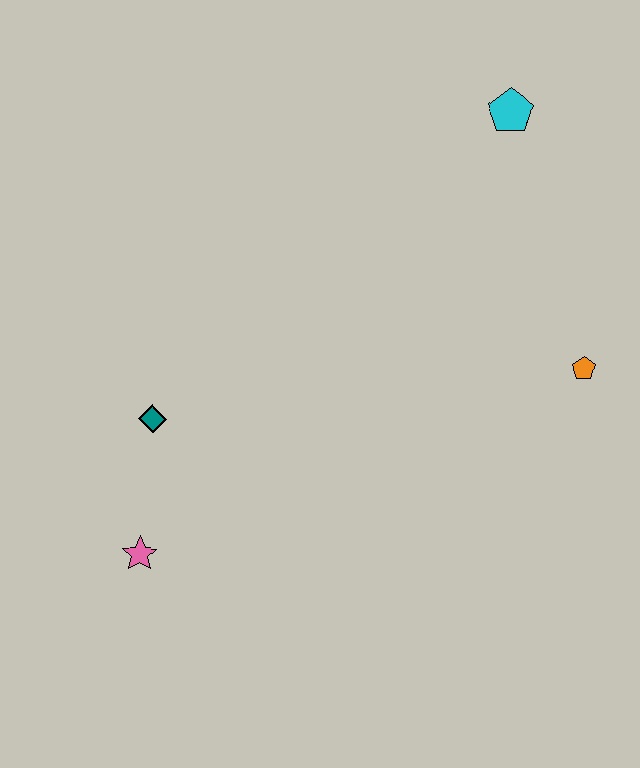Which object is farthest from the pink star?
The cyan pentagon is farthest from the pink star.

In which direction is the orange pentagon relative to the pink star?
The orange pentagon is to the right of the pink star.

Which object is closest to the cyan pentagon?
The orange pentagon is closest to the cyan pentagon.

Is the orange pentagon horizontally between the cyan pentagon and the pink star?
No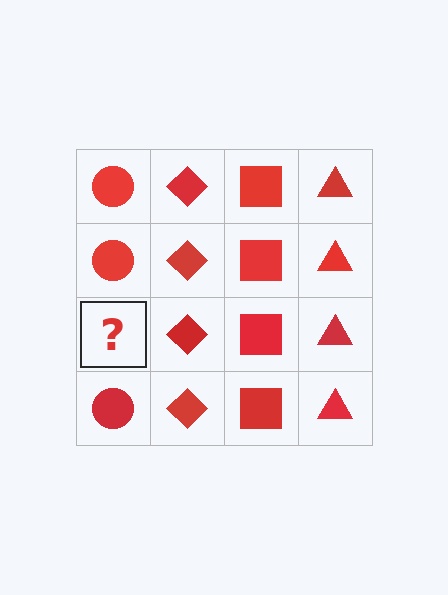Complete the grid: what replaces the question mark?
The question mark should be replaced with a red circle.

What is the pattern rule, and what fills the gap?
The rule is that each column has a consistent shape. The gap should be filled with a red circle.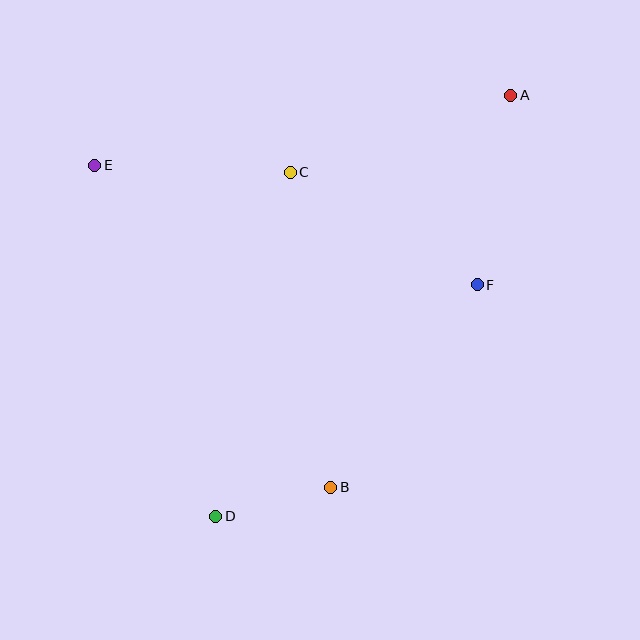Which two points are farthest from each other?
Points A and D are farthest from each other.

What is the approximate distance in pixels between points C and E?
The distance between C and E is approximately 196 pixels.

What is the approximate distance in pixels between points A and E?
The distance between A and E is approximately 422 pixels.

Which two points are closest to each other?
Points B and D are closest to each other.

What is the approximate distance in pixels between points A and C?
The distance between A and C is approximately 234 pixels.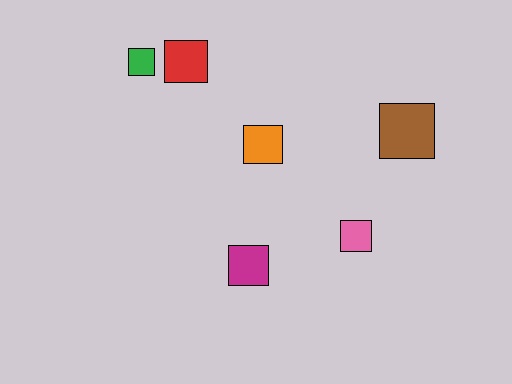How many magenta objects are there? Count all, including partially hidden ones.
There is 1 magenta object.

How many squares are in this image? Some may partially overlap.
There are 6 squares.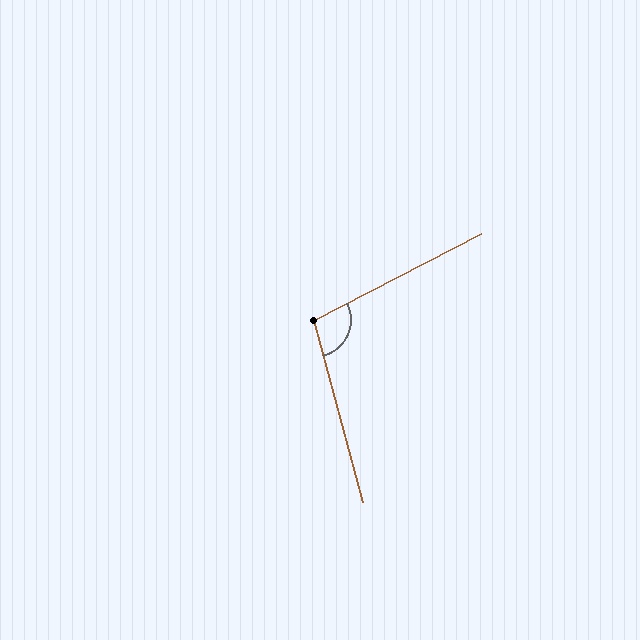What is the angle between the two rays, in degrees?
Approximately 102 degrees.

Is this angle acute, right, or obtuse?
It is obtuse.